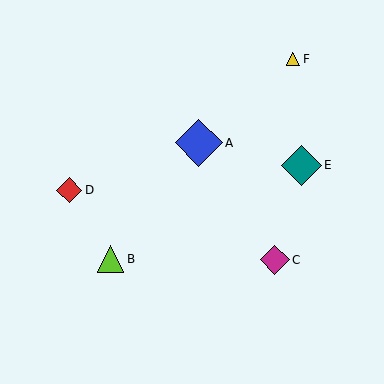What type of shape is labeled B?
Shape B is a lime triangle.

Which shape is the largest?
The blue diamond (labeled A) is the largest.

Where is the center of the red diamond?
The center of the red diamond is at (69, 190).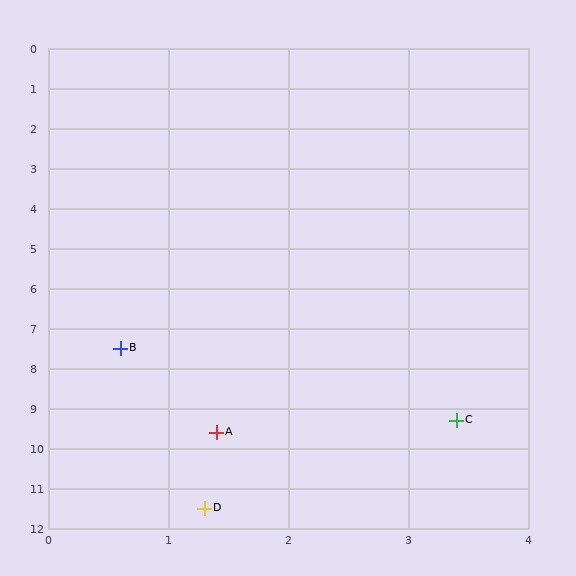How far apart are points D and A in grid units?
Points D and A are about 1.9 grid units apart.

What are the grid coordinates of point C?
Point C is at approximately (3.4, 9.3).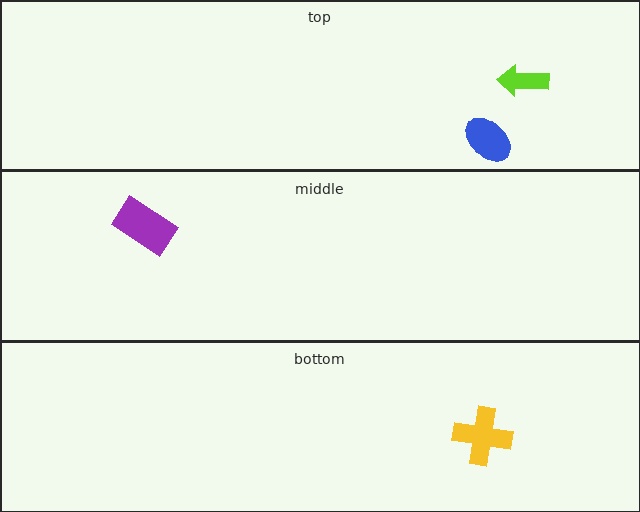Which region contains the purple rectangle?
The middle region.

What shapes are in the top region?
The lime arrow, the blue ellipse.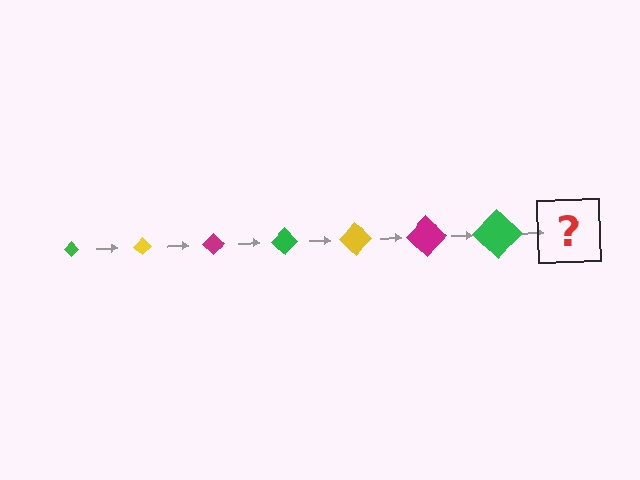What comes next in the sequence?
The next element should be a yellow diamond, larger than the previous one.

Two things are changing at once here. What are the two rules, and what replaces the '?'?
The two rules are that the diamond grows larger each step and the color cycles through green, yellow, and magenta. The '?' should be a yellow diamond, larger than the previous one.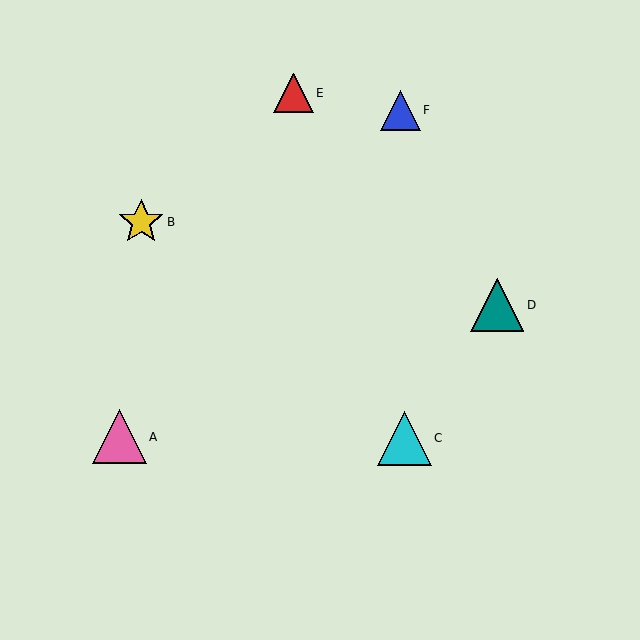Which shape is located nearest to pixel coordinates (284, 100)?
The red triangle (labeled E) at (293, 93) is nearest to that location.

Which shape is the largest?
The pink triangle (labeled A) is the largest.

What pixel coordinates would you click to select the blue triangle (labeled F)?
Click at (400, 110) to select the blue triangle F.